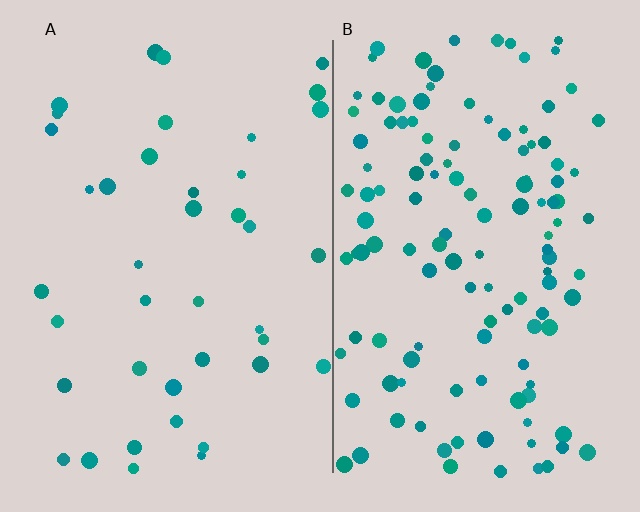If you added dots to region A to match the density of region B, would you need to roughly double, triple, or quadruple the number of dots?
Approximately triple.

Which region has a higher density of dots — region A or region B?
B (the right).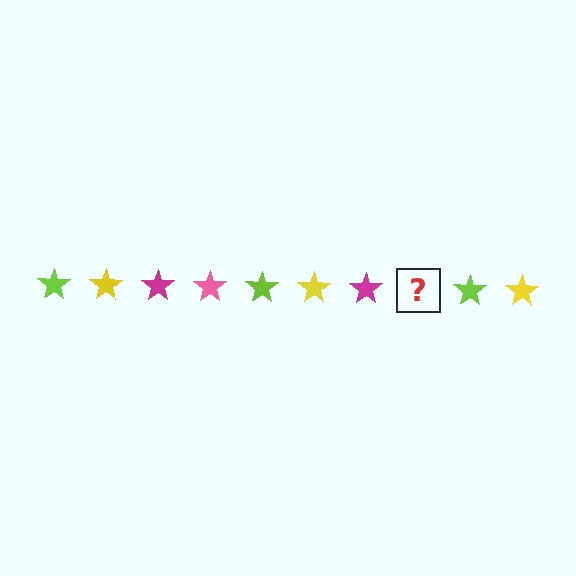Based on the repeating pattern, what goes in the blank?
The blank should be a pink star.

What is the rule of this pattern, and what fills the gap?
The rule is that the pattern cycles through lime, yellow, magenta, pink stars. The gap should be filled with a pink star.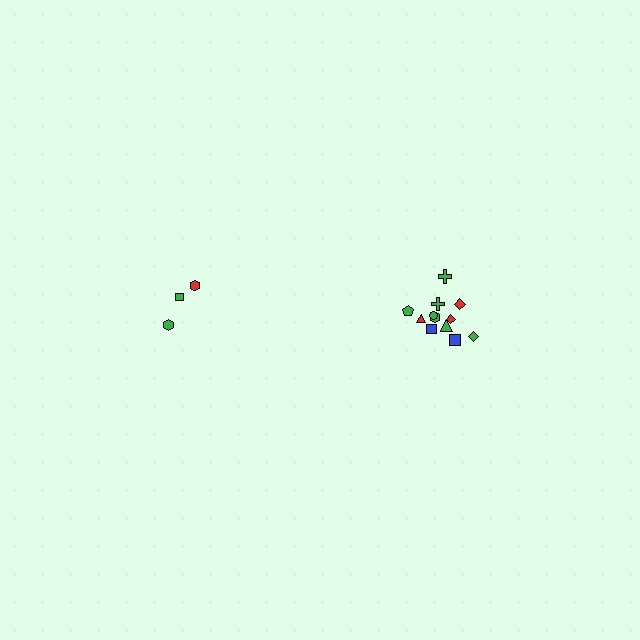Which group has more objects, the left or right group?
The right group.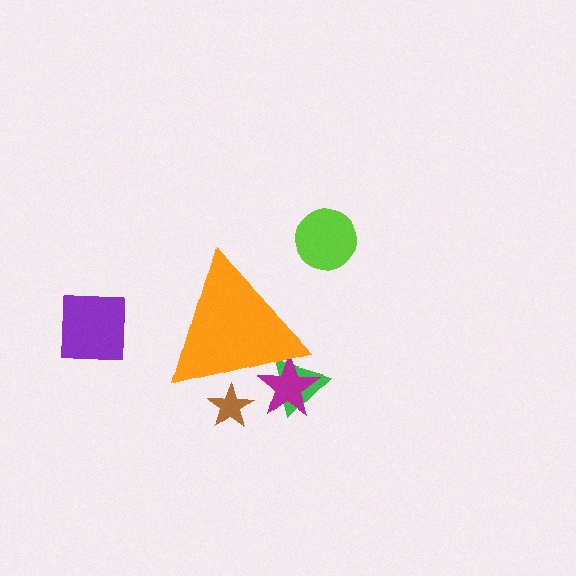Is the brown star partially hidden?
Yes, the brown star is partially hidden behind the orange triangle.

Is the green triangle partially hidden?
Yes, the green triangle is partially hidden behind the orange triangle.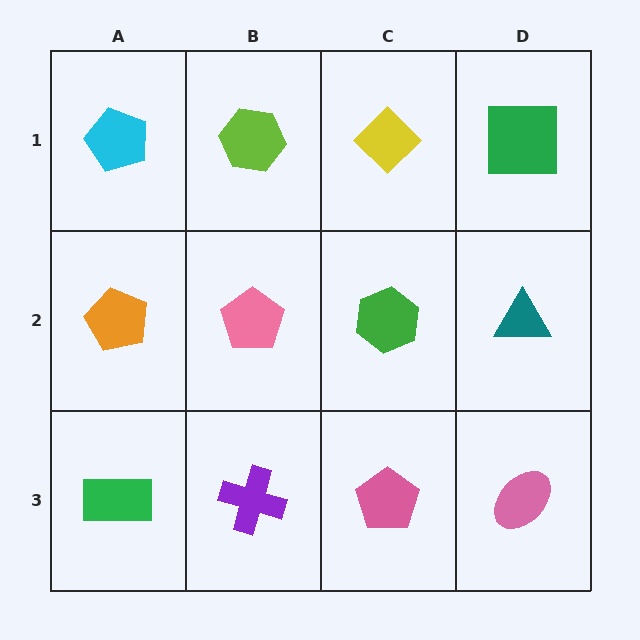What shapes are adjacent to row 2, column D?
A green square (row 1, column D), a pink ellipse (row 3, column D), a green hexagon (row 2, column C).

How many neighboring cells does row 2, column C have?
4.